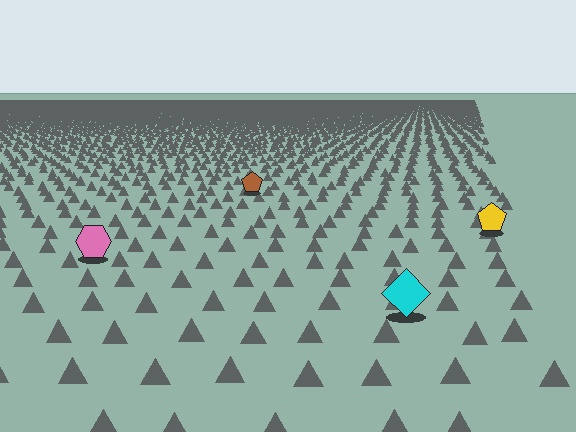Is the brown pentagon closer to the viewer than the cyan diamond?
No. The cyan diamond is closer — you can tell from the texture gradient: the ground texture is coarser near it.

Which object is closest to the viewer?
The cyan diamond is closest. The texture marks near it are larger and more spread out.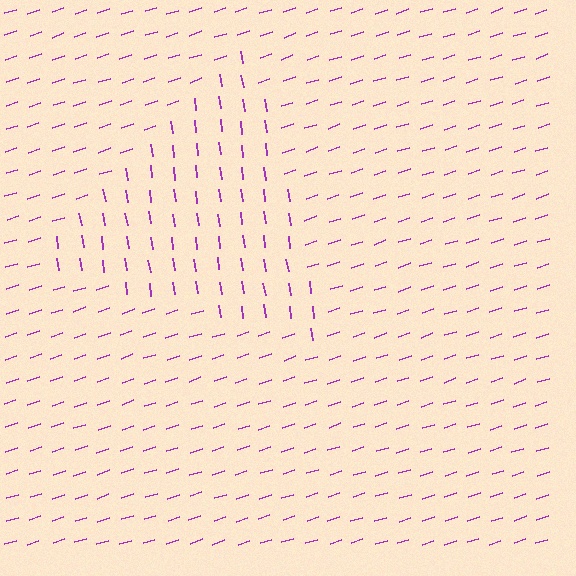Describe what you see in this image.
The image is filled with small purple line segments. A triangle region in the image has lines oriented differently from the surrounding lines, creating a visible texture boundary.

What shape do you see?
I see a triangle.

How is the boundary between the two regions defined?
The boundary is defined purely by a change in line orientation (approximately 80 degrees difference). All lines are the same color and thickness.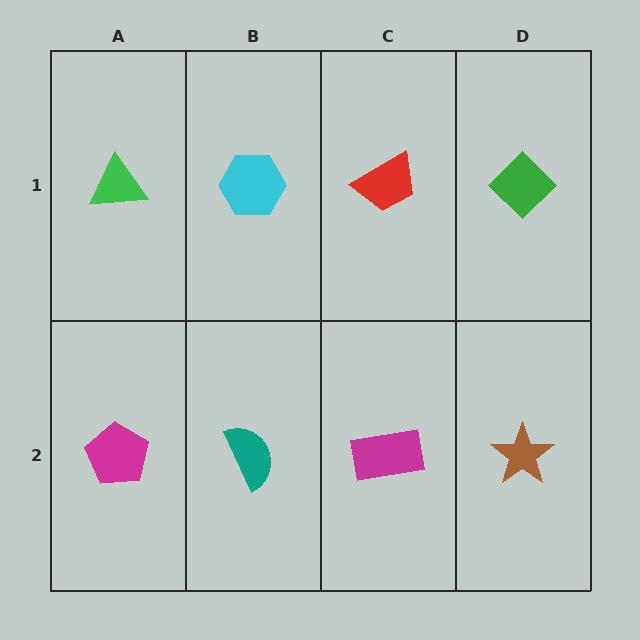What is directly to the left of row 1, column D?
A red trapezoid.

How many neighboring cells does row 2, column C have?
3.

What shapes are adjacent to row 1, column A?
A magenta pentagon (row 2, column A), a cyan hexagon (row 1, column B).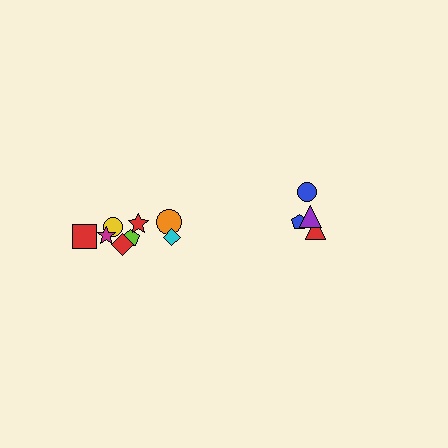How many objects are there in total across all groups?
There are 12 objects.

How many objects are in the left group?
There are 8 objects.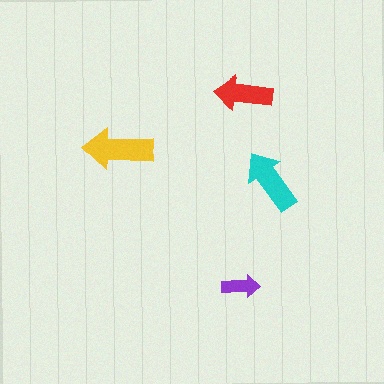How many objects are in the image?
There are 4 objects in the image.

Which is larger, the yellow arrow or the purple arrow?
The yellow one.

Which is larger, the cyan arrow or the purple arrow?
The cyan one.